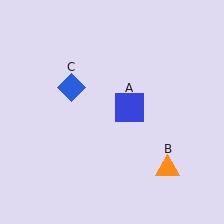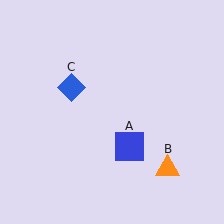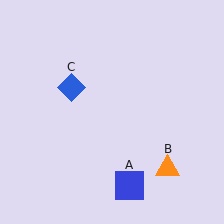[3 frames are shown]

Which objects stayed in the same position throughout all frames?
Orange triangle (object B) and blue diamond (object C) remained stationary.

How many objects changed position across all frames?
1 object changed position: blue square (object A).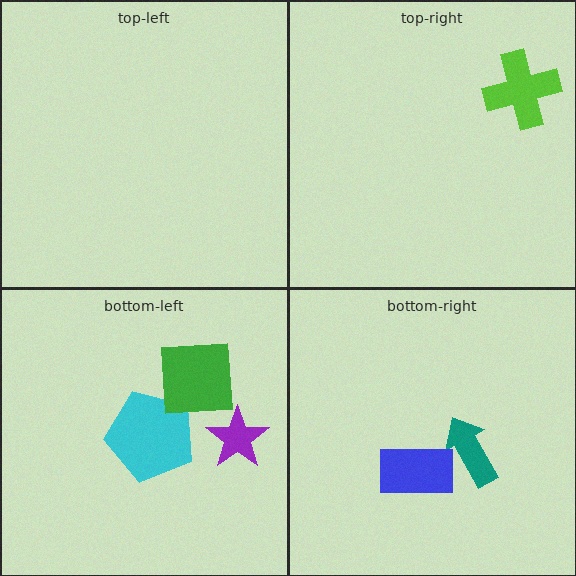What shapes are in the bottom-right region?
The teal arrow, the blue rectangle.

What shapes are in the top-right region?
The lime cross.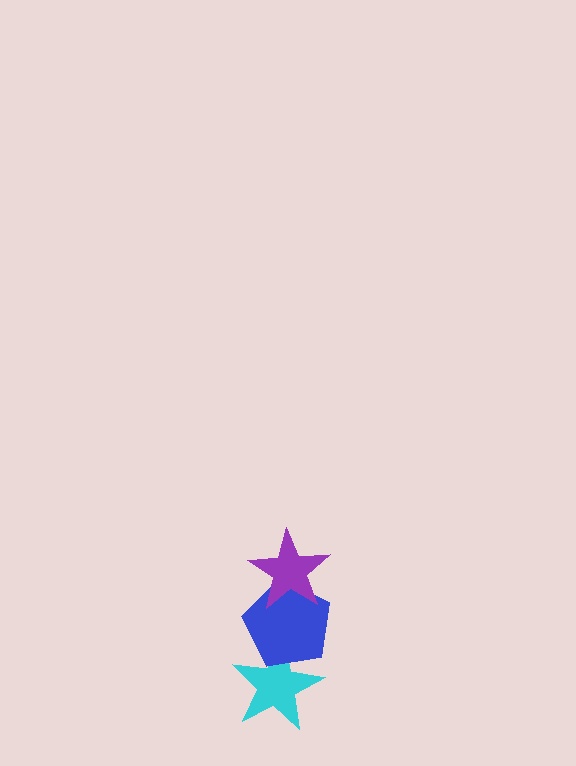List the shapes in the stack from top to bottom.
From top to bottom: the purple star, the blue pentagon, the cyan star.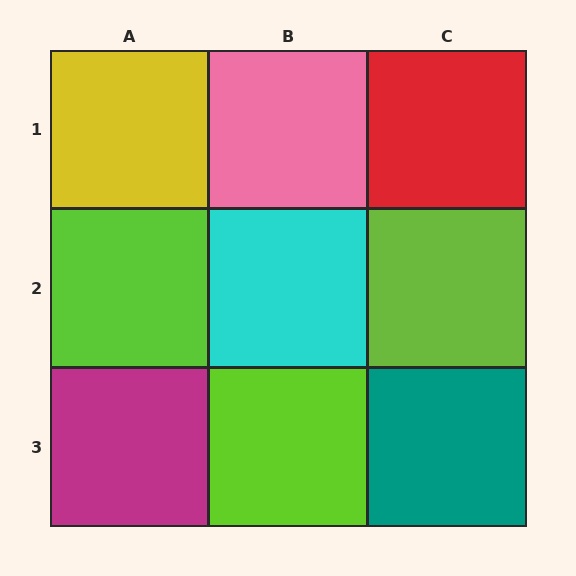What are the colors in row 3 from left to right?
Magenta, lime, teal.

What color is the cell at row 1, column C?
Red.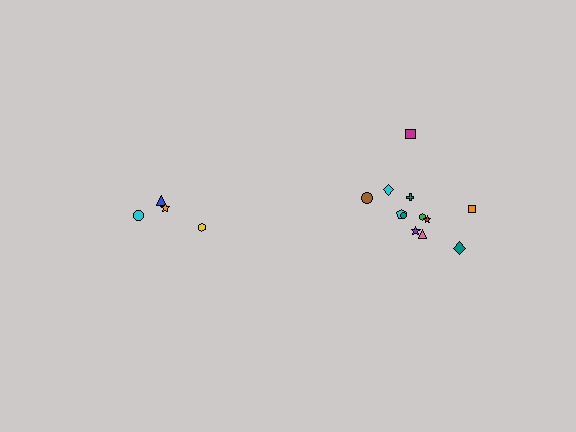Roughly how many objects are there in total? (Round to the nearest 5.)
Roughly 15 objects in total.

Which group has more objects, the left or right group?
The right group.